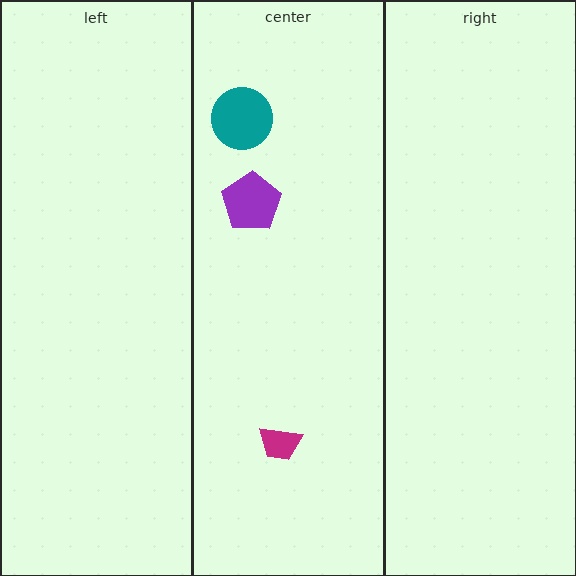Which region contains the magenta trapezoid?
The center region.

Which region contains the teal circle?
The center region.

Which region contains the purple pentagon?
The center region.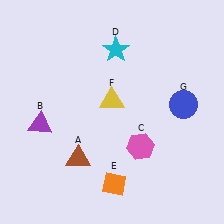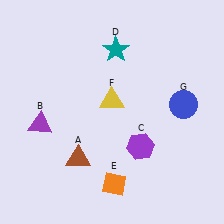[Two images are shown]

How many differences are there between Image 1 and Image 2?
There are 2 differences between the two images.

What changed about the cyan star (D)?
In Image 1, D is cyan. In Image 2, it changed to teal.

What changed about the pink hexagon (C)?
In Image 1, C is pink. In Image 2, it changed to purple.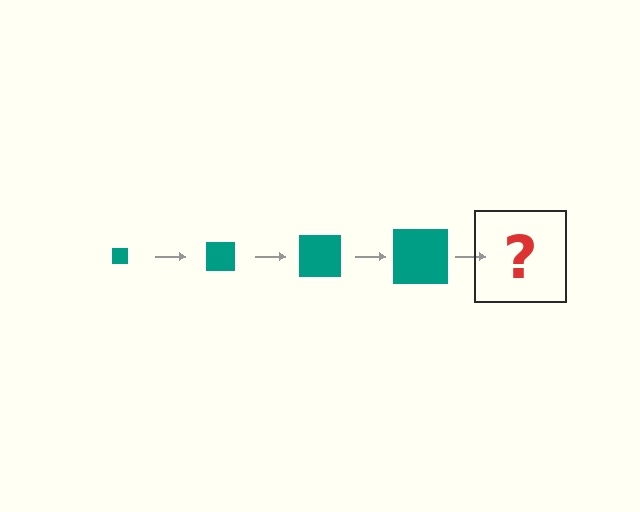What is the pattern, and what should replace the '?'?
The pattern is that the square gets progressively larger each step. The '?' should be a teal square, larger than the previous one.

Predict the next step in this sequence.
The next step is a teal square, larger than the previous one.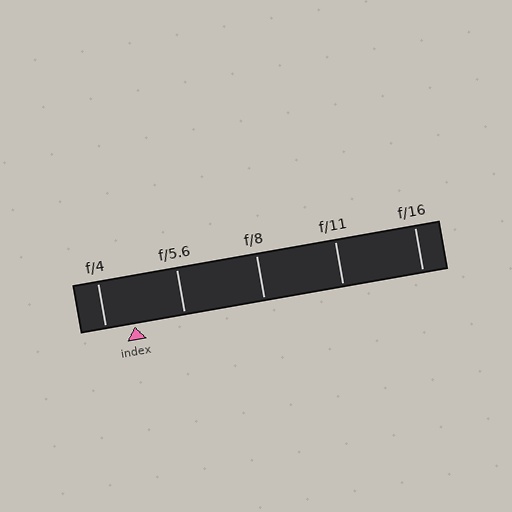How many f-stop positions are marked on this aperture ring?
There are 5 f-stop positions marked.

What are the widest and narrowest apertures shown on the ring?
The widest aperture shown is f/4 and the narrowest is f/16.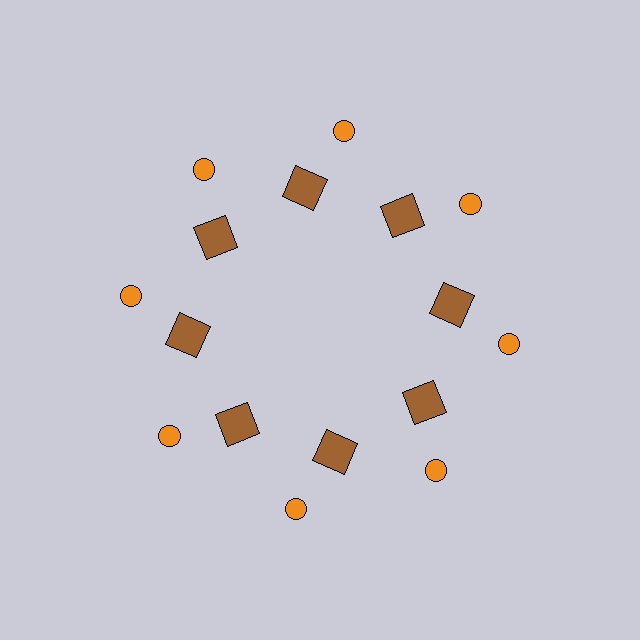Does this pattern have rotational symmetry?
Yes, this pattern has 8-fold rotational symmetry. It looks the same after rotating 45 degrees around the center.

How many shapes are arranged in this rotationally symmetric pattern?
There are 16 shapes, arranged in 8 groups of 2.